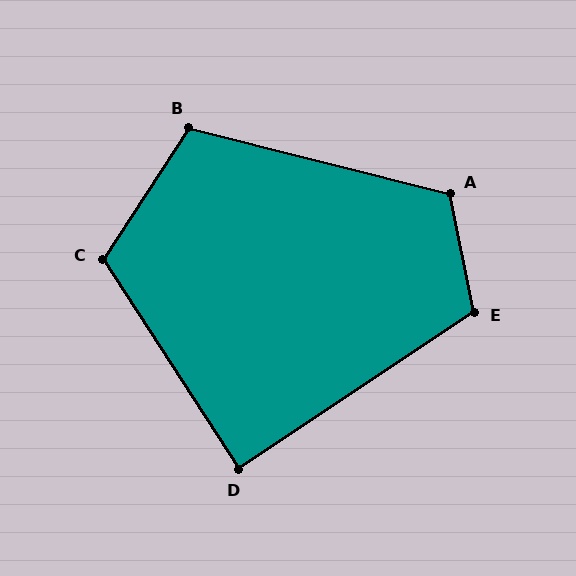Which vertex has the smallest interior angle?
D, at approximately 89 degrees.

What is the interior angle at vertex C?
Approximately 114 degrees (obtuse).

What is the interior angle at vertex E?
Approximately 112 degrees (obtuse).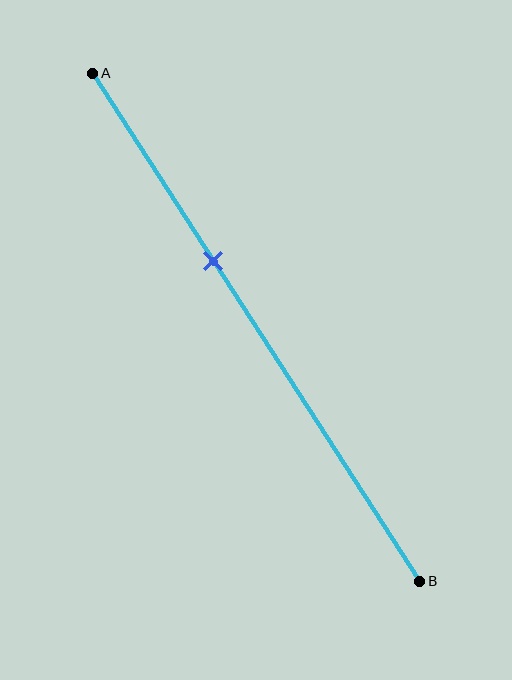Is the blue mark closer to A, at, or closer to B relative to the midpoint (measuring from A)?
The blue mark is closer to point A than the midpoint of segment AB.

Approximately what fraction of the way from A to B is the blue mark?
The blue mark is approximately 35% of the way from A to B.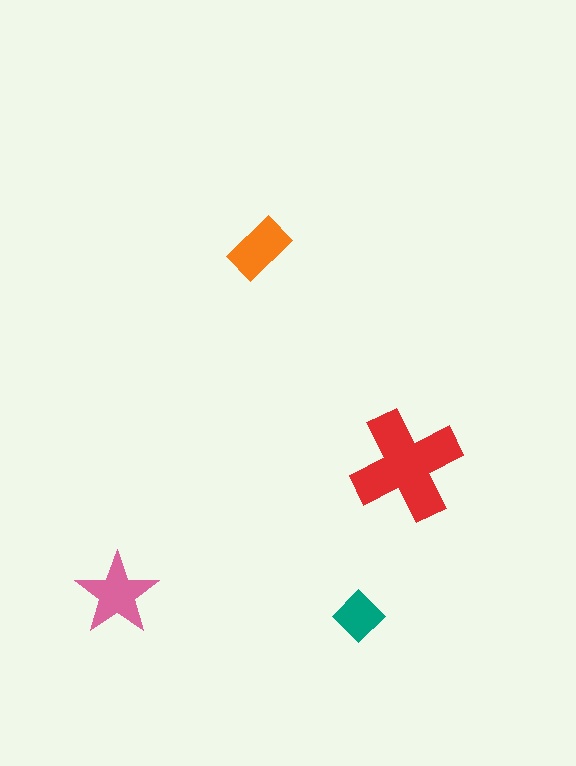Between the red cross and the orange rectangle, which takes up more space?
The red cross.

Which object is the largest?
The red cross.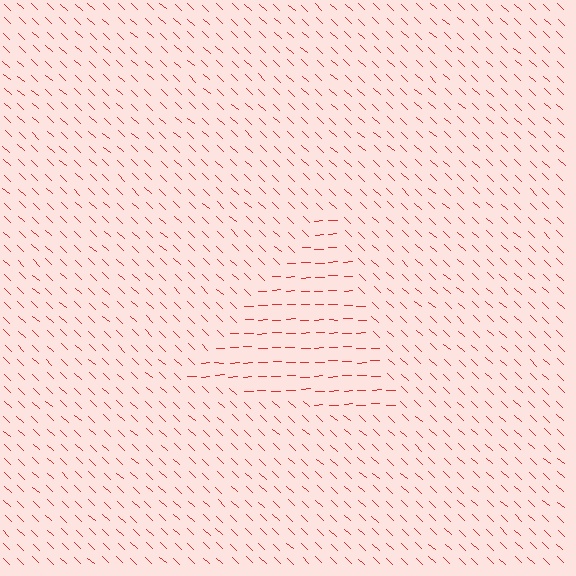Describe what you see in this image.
The image is filled with small red line segments. A triangle region in the image has lines oriented differently from the surrounding lines, creating a visible texture boundary.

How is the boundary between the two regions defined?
The boundary is defined purely by a change in line orientation (approximately 45 degrees difference). All lines are the same color and thickness.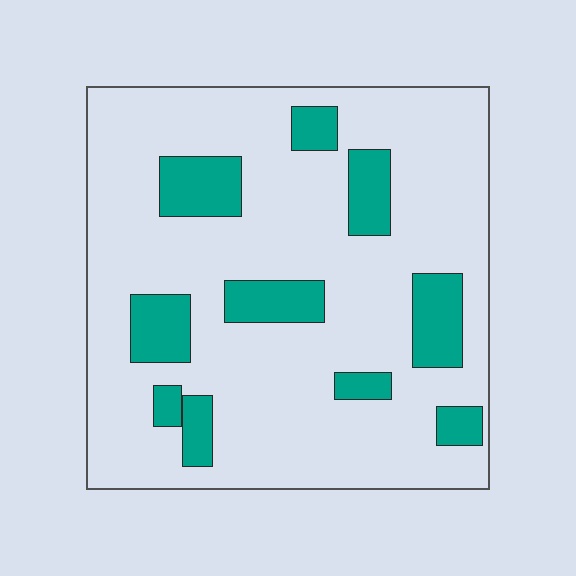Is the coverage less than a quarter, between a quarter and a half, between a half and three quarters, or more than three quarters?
Less than a quarter.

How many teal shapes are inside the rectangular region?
10.